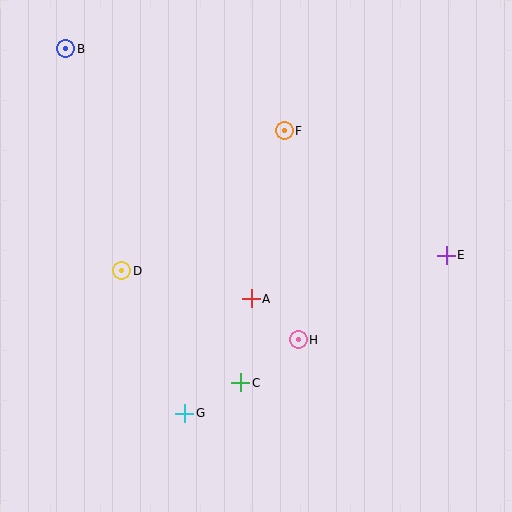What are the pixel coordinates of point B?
Point B is at (66, 49).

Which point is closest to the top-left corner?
Point B is closest to the top-left corner.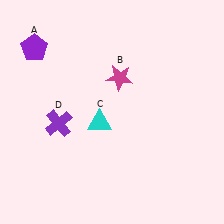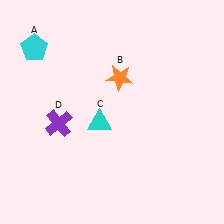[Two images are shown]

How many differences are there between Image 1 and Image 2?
There are 2 differences between the two images.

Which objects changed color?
A changed from purple to cyan. B changed from magenta to orange.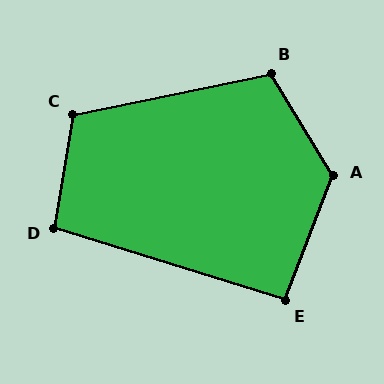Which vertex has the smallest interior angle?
E, at approximately 94 degrees.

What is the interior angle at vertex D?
Approximately 98 degrees (obtuse).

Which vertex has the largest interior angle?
A, at approximately 127 degrees.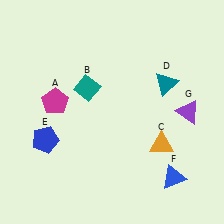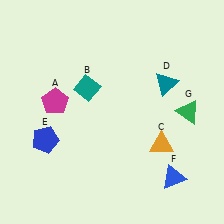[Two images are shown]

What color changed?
The triangle (G) changed from purple in Image 1 to green in Image 2.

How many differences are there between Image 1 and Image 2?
There is 1 difference between the two images.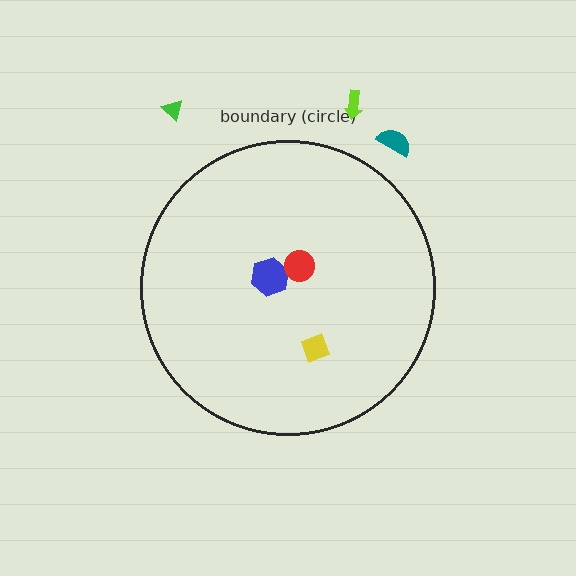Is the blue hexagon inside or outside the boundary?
Inside.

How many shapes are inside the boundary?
3 inside, 3 outside.